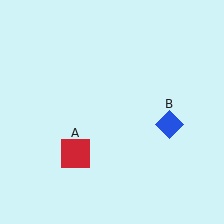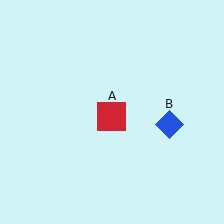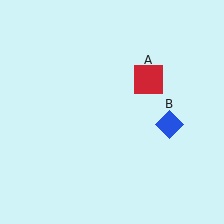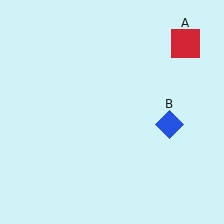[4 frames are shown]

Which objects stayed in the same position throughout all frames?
Blue diamond (object B) remained stationary.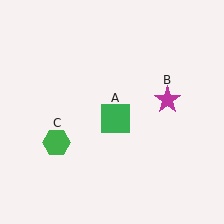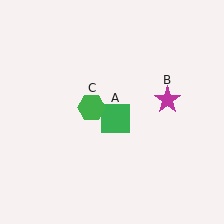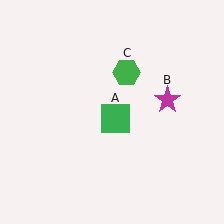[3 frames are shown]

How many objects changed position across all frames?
1 object changed position: green hexagon (object C).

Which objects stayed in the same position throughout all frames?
Green square (object A) and magenta star (object B) remained stationary.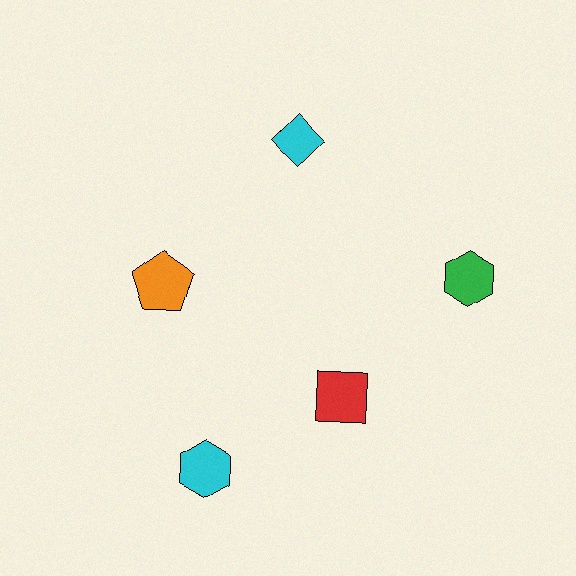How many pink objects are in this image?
There are no pink objects.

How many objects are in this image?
There are 5 objects.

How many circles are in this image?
There are no circles.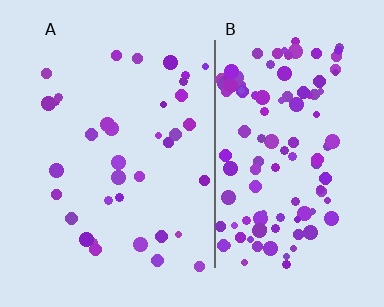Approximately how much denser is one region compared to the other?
Approximately 3.1× — region B over region A.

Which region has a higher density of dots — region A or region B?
B (the right).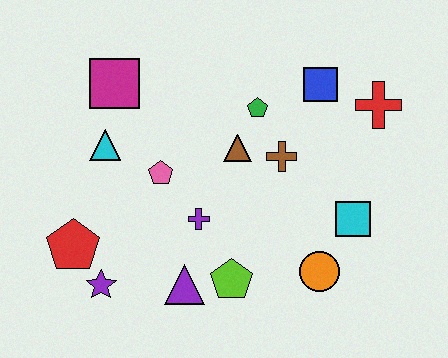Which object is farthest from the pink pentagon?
The red cross is farthest from the pink pentagon.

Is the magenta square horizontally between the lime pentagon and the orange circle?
No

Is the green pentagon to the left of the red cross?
Yes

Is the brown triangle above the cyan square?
Yes